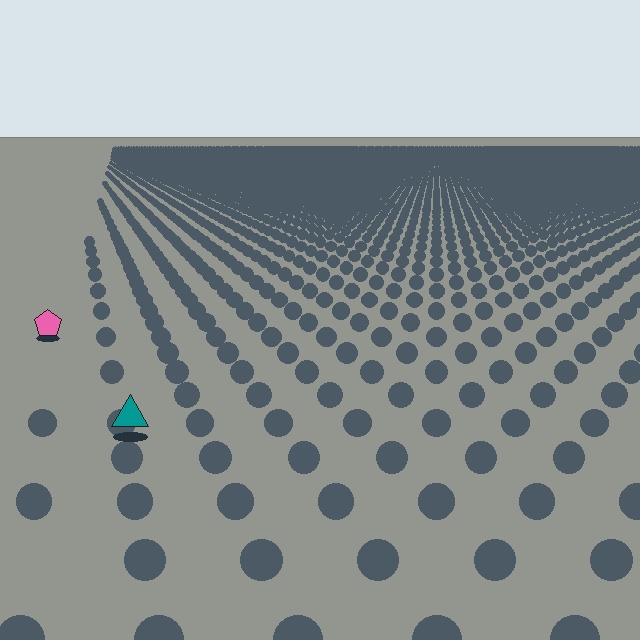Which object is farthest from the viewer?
The pink pentagon is farthest from the viewer. It appears smaller and the ground texture around it is denser.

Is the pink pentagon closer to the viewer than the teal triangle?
No. The teal triangle is closer — you can tell from the texture gradient: the ground texture is coarser near it.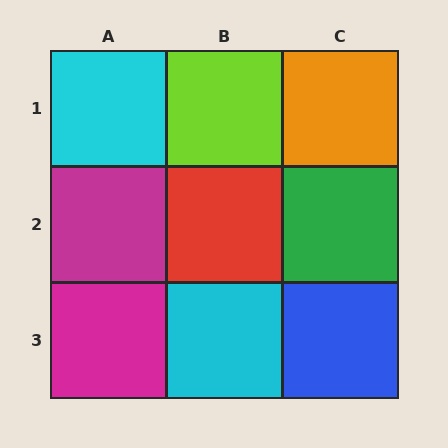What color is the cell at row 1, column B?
Lime.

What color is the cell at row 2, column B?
Red.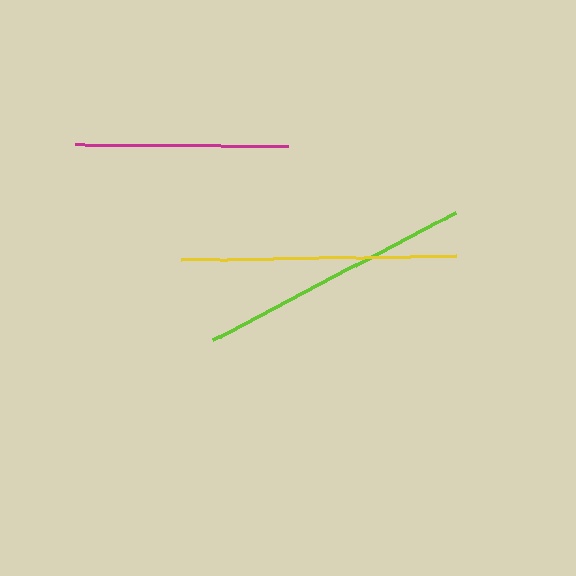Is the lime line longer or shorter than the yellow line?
The lime line is longer than the yellow line.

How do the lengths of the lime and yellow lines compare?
The lime and yellow lines are approximately the same length.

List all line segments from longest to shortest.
From longest to shortest: lime, yellow, magenta.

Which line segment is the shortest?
The magenta line is the shortest at approximately 213 pixels.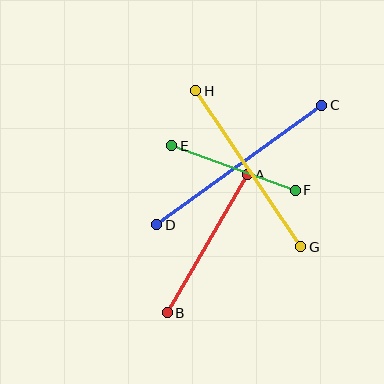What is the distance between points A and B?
The distance is approximately 160 pixels.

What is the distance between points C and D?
The distance is approximately 204 pixels.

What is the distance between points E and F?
The distance is approximately 131 pixels.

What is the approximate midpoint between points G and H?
The midpoint is at approximately (248, 169) pixels.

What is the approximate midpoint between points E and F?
The midpoint is at approximately (234, 168) pixels.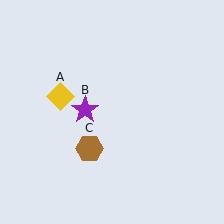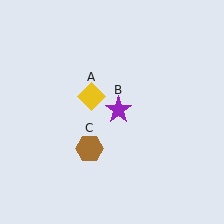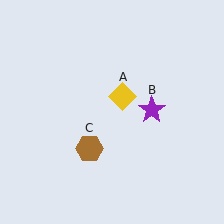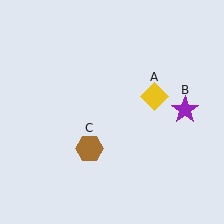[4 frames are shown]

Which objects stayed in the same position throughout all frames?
Brown hexagon (object C) remained stationary.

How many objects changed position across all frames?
2 objects changed position: yellow diamond (object A), purple star (object B).